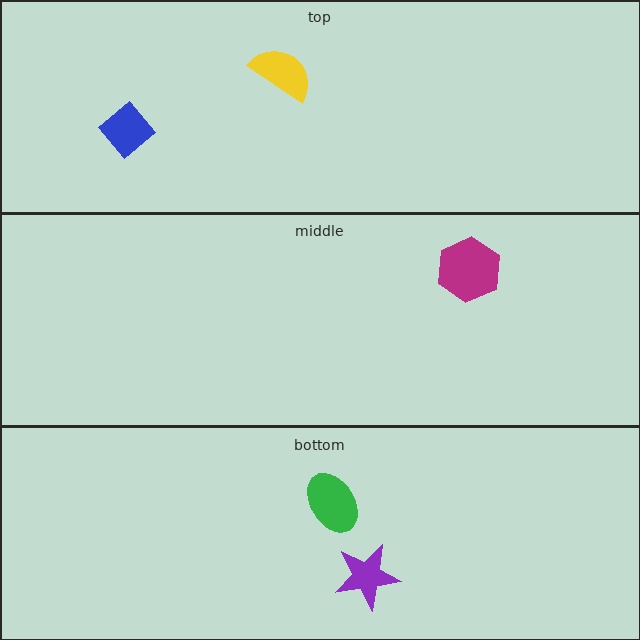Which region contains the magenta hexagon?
The middle region.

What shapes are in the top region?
The yellow semicircle, the blue diamond.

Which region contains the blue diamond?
The top region.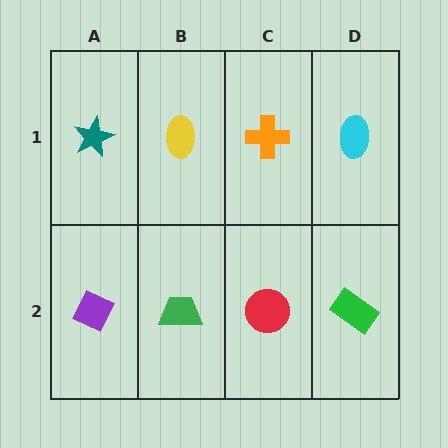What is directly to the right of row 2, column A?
A green trapezoid.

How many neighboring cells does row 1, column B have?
3.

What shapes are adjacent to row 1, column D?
A green rectangle (row 2, column D), an orange cross (row 1, column C).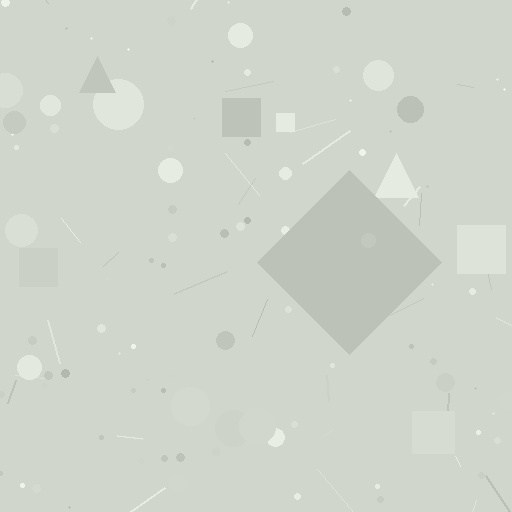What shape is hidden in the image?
A diamond is hidden in the image.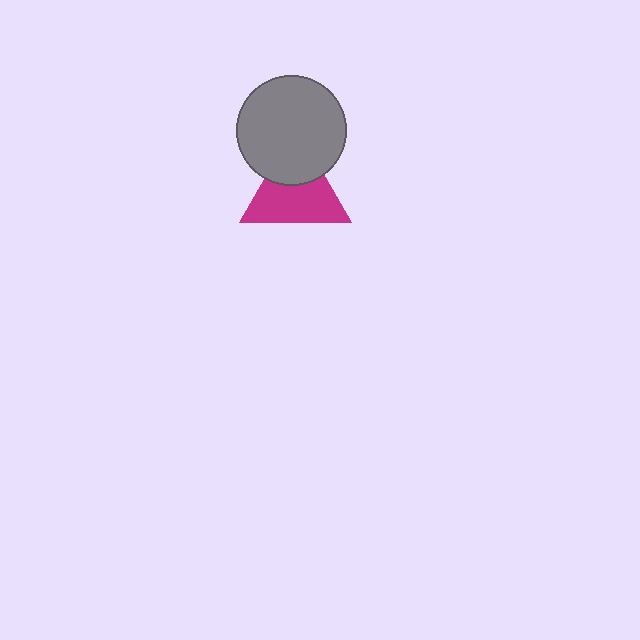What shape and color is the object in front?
The object in front is a gray circle.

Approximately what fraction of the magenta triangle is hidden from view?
Roughly 34% of the magenta triangle is hidden behind the gray circle.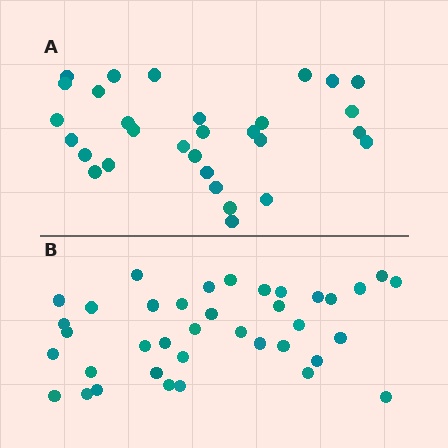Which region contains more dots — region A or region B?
Region B (the bottom region) has more dots.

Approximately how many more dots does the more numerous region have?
Region B has roughly 8 or so more dots than region A.